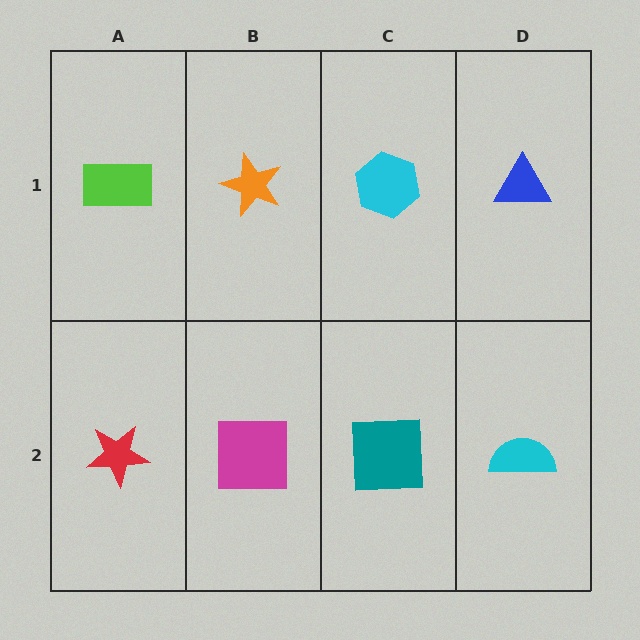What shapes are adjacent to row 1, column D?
A cyan semicircle (row 2, column D), a cyan hexagon (row 1, column C).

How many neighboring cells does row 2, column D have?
2.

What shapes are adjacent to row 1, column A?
A red star (row 2, column A), an orange star (row 1, column B).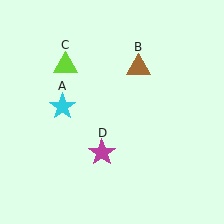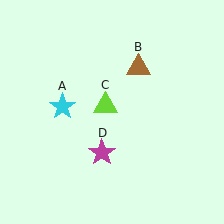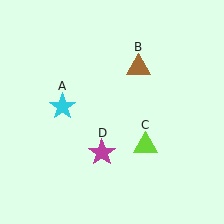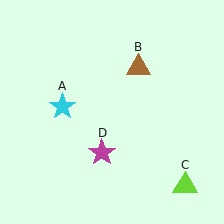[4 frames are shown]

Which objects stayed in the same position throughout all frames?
Cyan star (object A) and brown triangle (object B) and magenta star (object D) remained stationary.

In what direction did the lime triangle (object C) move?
The lime triangle (object C) moved down and to the right.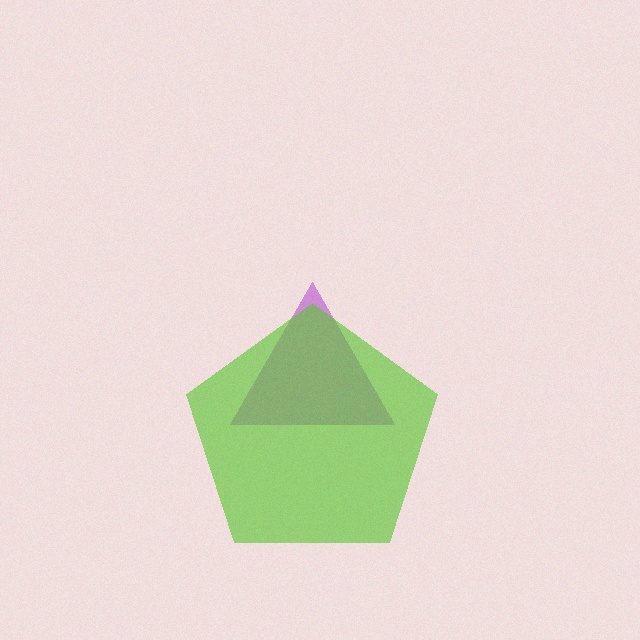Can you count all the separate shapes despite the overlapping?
Yes, there are 2 separate shapes.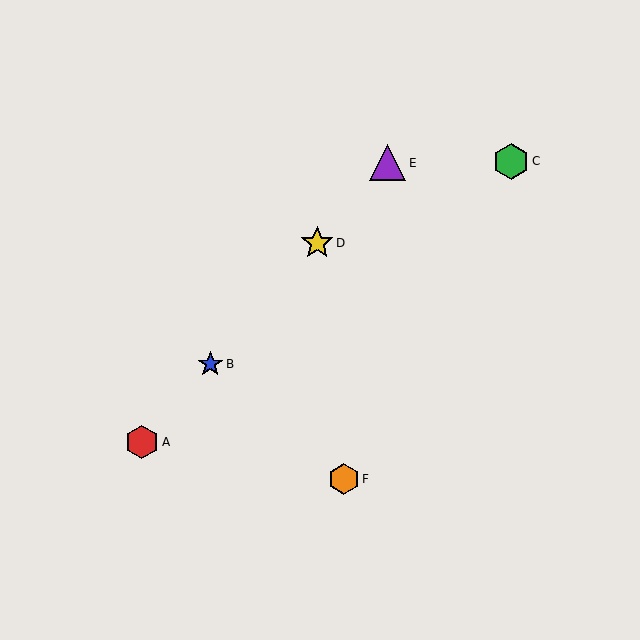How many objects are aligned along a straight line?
4 objects (A, B, D, E) are aligned along a straight line.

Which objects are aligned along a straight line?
Objects A, B, D, E are aligned along a straight line.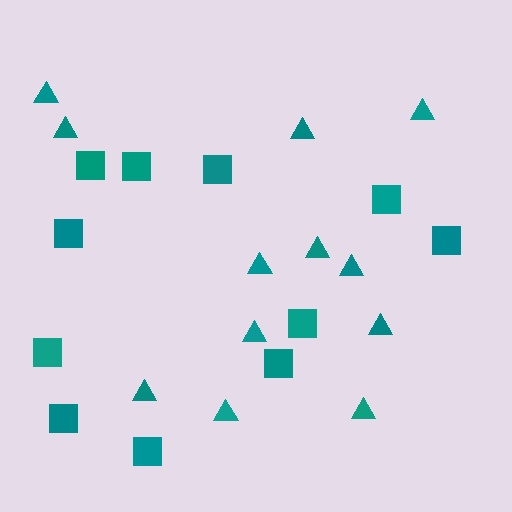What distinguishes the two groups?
There are 2 groups: one group of squares (11) and one group of triangles (12).